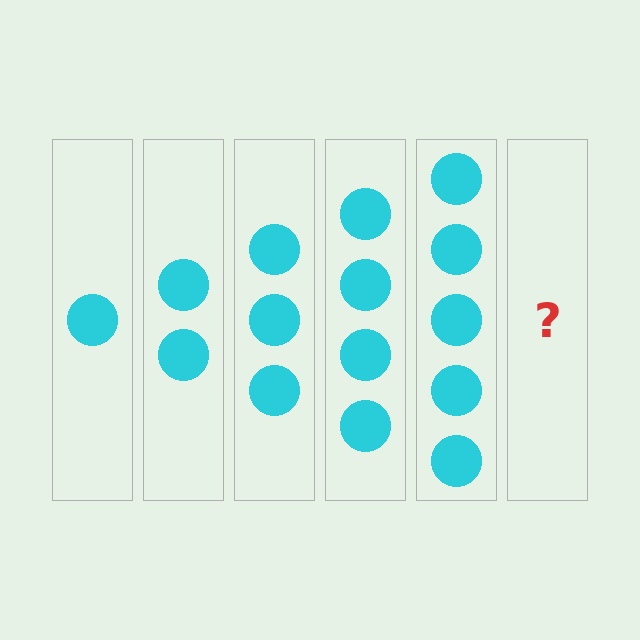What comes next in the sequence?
The next element should be 6 circles.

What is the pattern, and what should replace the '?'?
The pattern is that each step adds one more circle. The '?' should be 6 circles.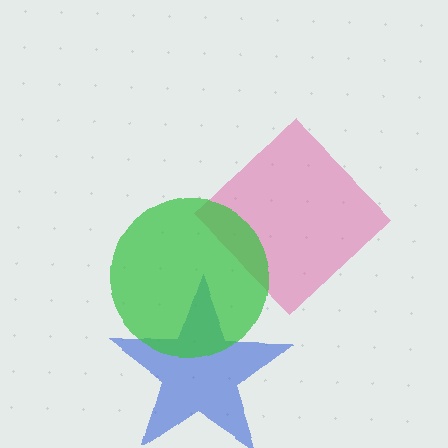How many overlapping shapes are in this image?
There are 3 overlapping shapes in the image.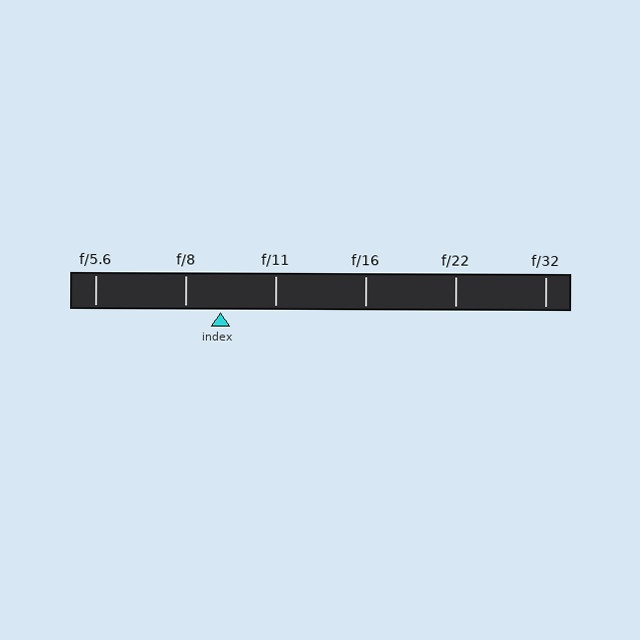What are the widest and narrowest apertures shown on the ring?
The widest aperture shown is f/5.6 and the narrowest is f/32.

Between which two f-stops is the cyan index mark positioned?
The index mark is between f/8 and f/11.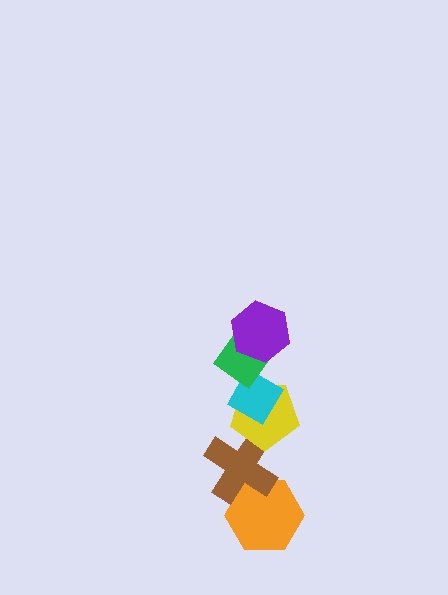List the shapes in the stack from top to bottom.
From top to bottom: the purple hexagon, the green diamond, the cyan diamond, the yellow pentagon, the brown cross, the orange hexagon.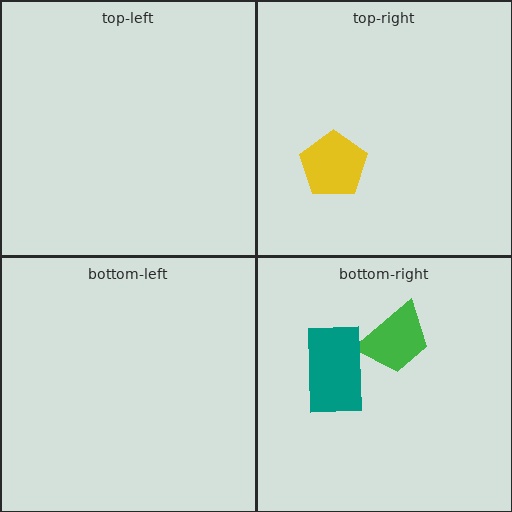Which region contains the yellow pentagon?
The top-right region.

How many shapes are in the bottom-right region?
2.